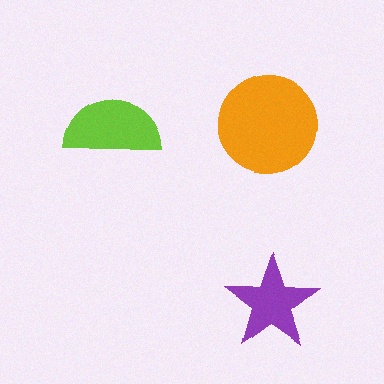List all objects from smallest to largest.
The purple star, the lime semicircle, the orange circle.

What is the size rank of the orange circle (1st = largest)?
1st.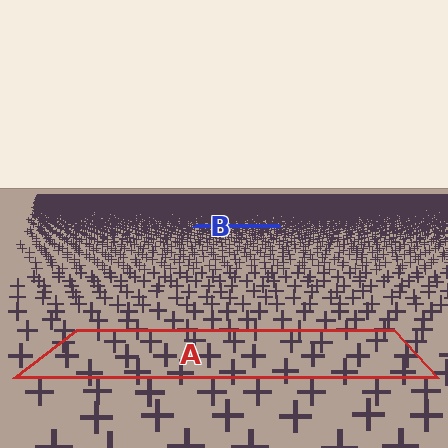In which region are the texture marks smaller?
The texture marks are smaller in region B, because it is farther away.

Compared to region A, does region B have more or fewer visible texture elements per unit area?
Region B has more texture elements per unit area — they are packed more densely because it is farther away.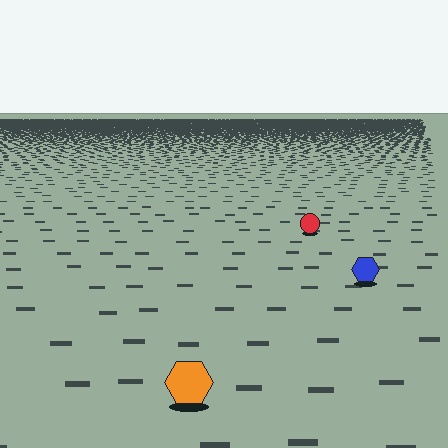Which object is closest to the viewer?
The orange hexagon is closest. The texture marks near it are larger and more spread out.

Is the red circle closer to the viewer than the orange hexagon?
No. The orange hexagon is closer — you can tell from the texture gradient: the ground texture is coarser near it.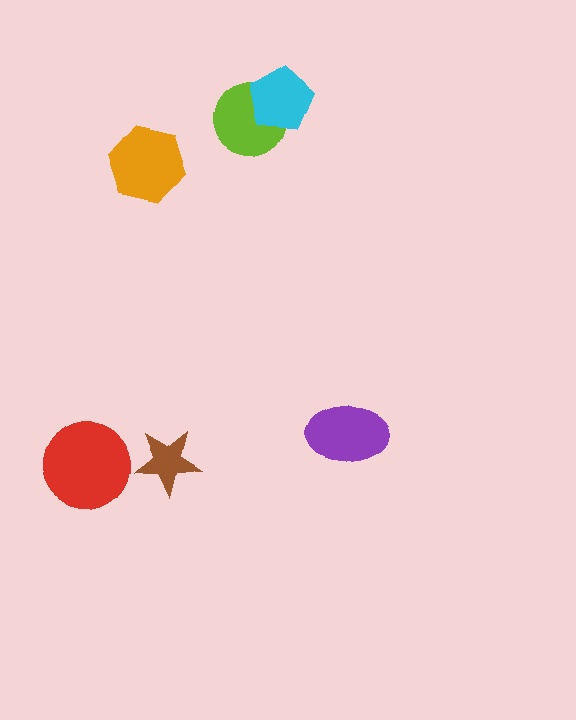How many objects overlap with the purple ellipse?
0 objects overlap with the purple ellipse.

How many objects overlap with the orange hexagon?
0 objects overlap with the orange hexagon.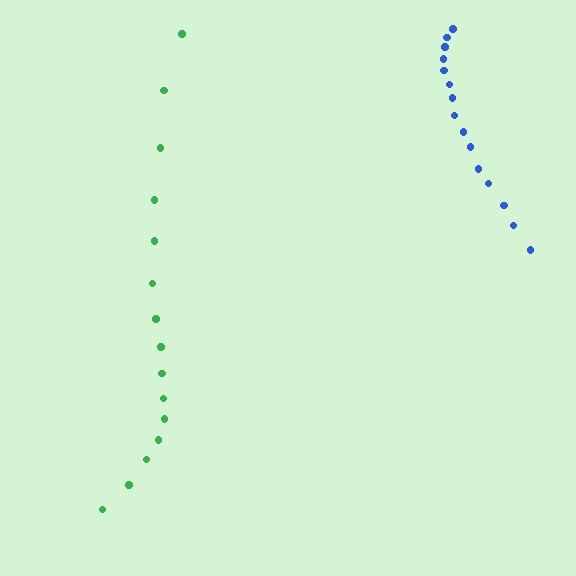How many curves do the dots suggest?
There are 2 distinct paths.